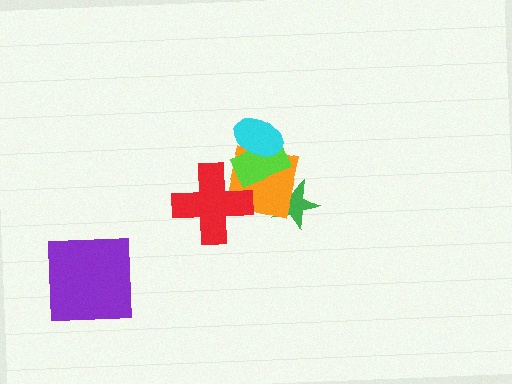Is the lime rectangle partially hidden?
Yes, it is partially covered by another shape.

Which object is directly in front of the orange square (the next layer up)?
The red cross is directly in front of the orange square.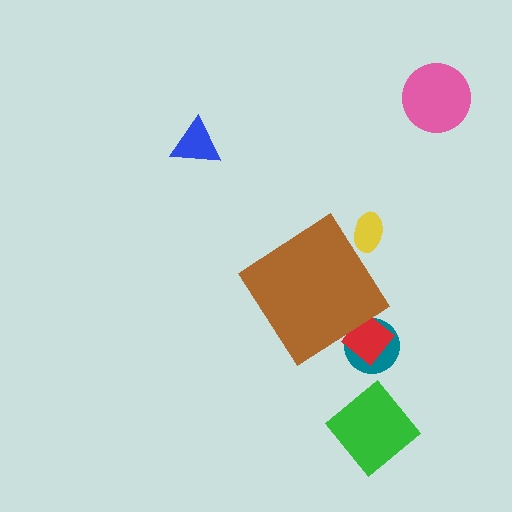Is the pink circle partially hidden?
No, the pink circle is fully visible.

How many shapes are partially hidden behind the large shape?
3 shapes are partially hidden.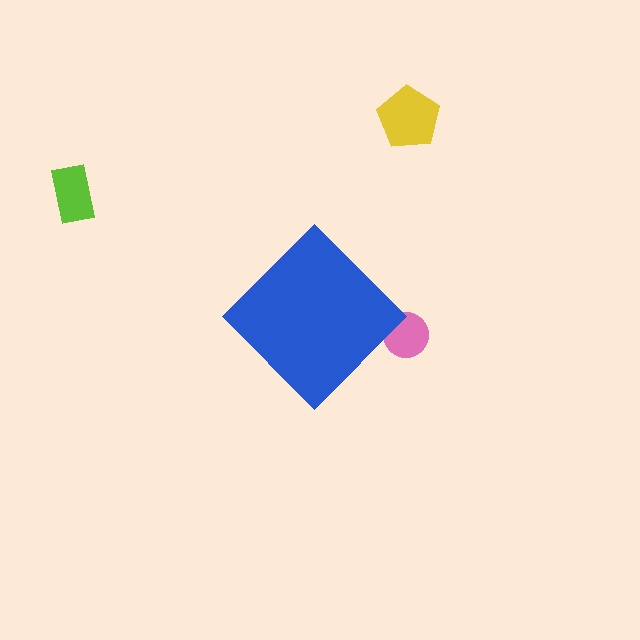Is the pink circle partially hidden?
Yes, the pink circle is partially hidden behind the blue diamond.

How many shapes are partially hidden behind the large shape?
1 shape is partially hidden.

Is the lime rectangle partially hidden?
No, the lime rectangle is fully visible.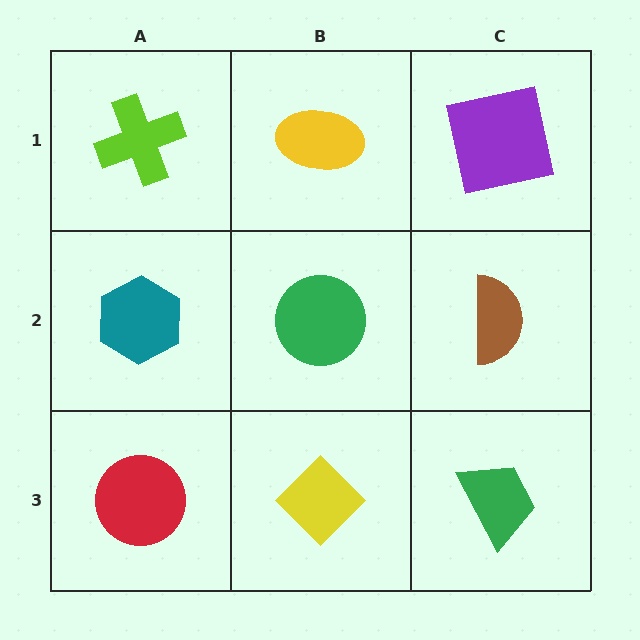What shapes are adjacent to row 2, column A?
A lime cross (row 1, column A), a red circle (row 3, column A), a green circle (row 2, column B).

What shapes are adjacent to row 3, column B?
A green circle (row 2, column B), a red circle (row 3, column A), a green trapezoid (row 3, column C).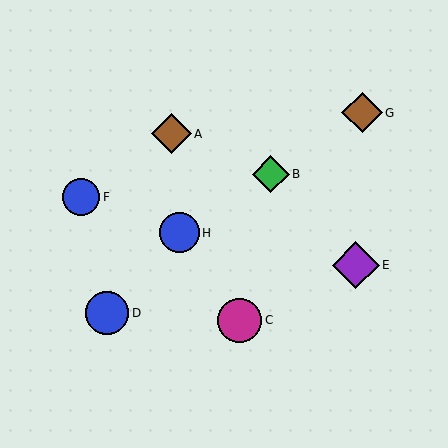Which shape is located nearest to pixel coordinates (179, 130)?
The brown diamond (labeled A) at (171, 134) is nearest to that location.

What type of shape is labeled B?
Shape B is a green diamond.